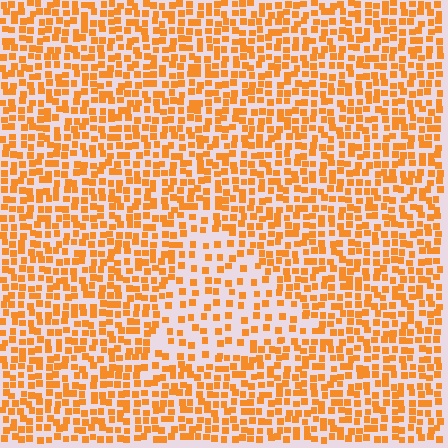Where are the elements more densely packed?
The elements are more densely packed outside the triangle boundary.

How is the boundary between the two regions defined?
The boundary is defined by a change in element density (approximately 2.0x ratio). All elements are the same color, size, and shape.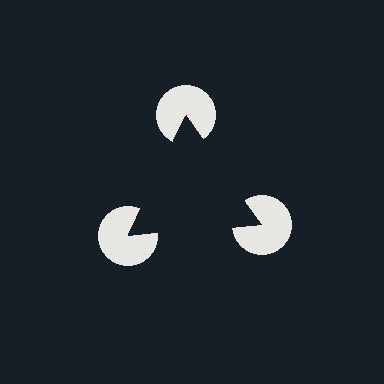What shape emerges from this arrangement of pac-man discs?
An illusory triangle — its edges are inferred from the aligned wedge cuts in the pac-man discs, not physically drawn.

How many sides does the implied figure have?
3 sides.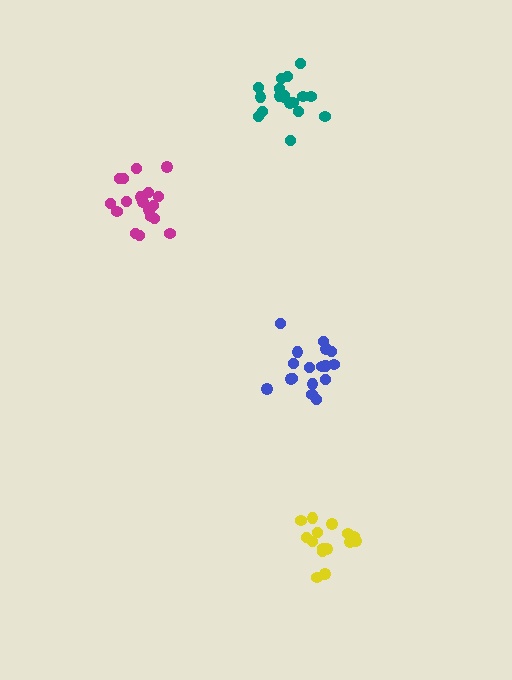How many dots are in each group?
Group 1: 17 dots, Group 2: 15 dots, Group 3: 18 dots, Group 4: 18 dots (68 total).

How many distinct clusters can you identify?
There are 4 distinct clusters.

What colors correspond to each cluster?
The clusters are colored: blue, yellow, magenta, teal.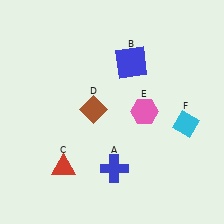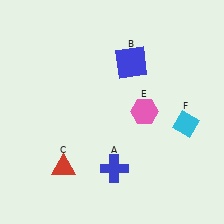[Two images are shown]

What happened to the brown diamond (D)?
The brown diamond (D) was removed in Image 2. It was in the top-left area of Image 1.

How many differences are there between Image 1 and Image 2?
There is 1 difference between the two images.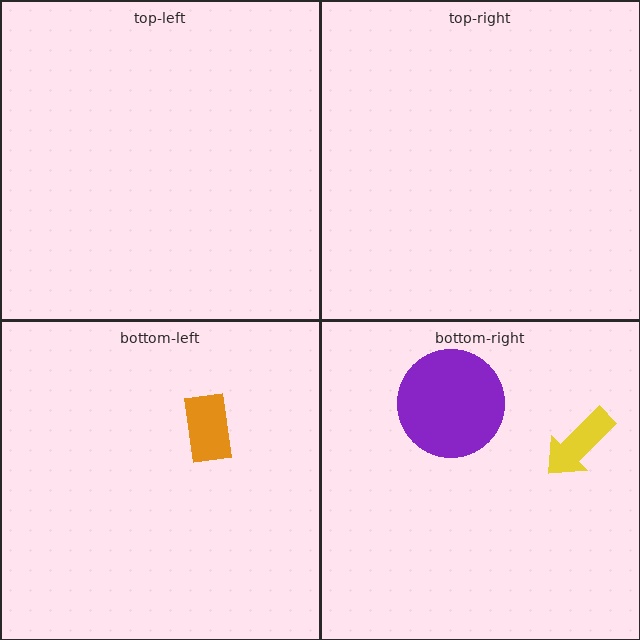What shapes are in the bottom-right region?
The yellow arrow, the purple circle.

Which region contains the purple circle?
The bottom-right region.